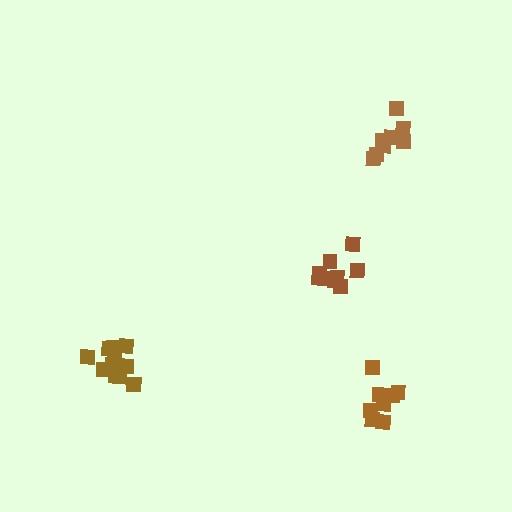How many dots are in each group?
Group 1: 9 dots, Group 2: 13 dots, Group 3: 8 dots, Group 4: 8 dots (38 total).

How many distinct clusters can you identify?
There are 4 distinct clusters.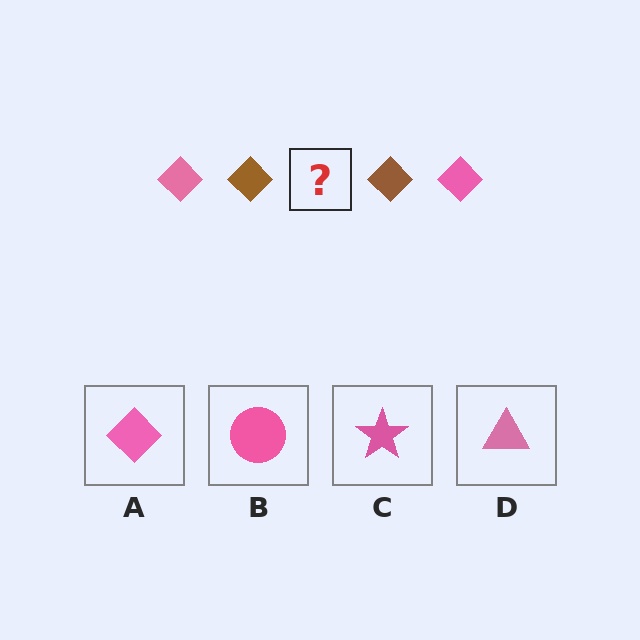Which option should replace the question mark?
Option A.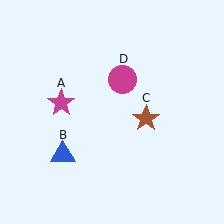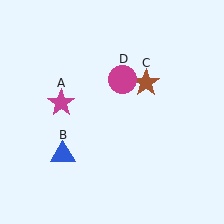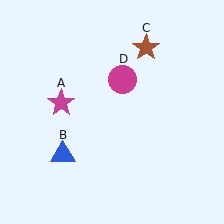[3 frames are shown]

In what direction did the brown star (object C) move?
The brown star (object C) moved up.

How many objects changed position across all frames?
1 object changed position: brown star (object C).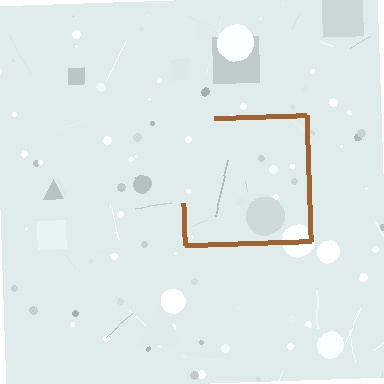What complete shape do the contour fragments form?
The contour fragments form a square.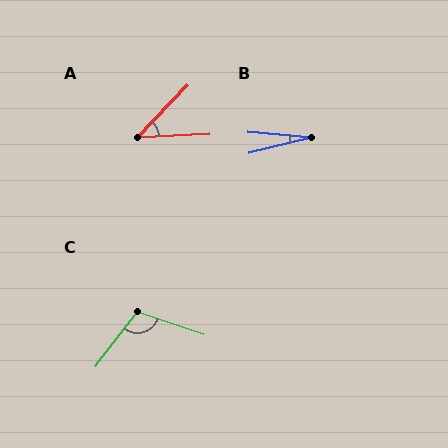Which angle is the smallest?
B, at approximately 19 degrees.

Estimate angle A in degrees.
Approximately 43 degrees.